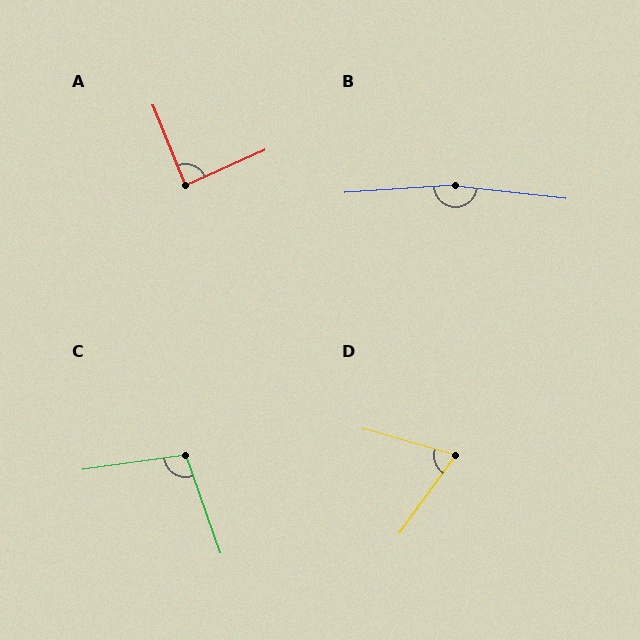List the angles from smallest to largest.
D (70°), A (88°), C (101°), B (170°).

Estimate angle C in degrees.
Approximately 101 degrees.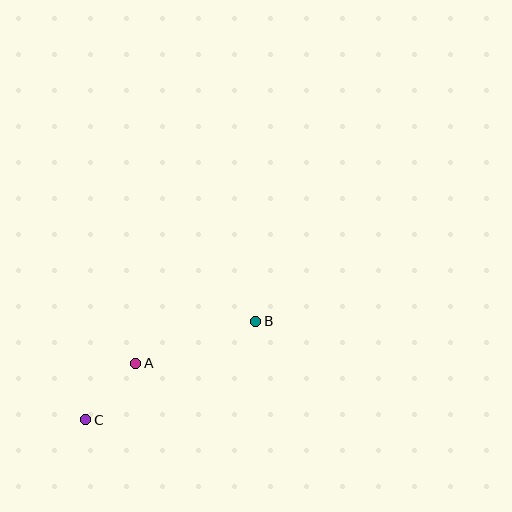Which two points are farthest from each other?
Points B and C are farthest from each other.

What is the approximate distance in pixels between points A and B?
The distance between A and B is approximately 127 pixels.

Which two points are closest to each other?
Points A and C are closest to each other.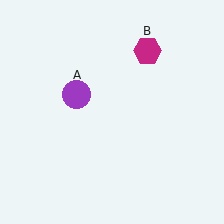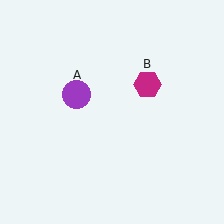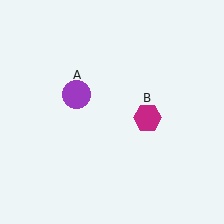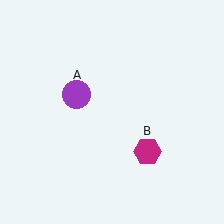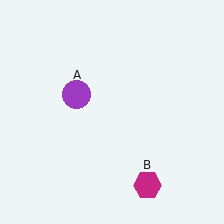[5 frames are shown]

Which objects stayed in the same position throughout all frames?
Purple circle (object A) remained stationary.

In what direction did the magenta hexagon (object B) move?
The magenta hexagon (object B) moved down.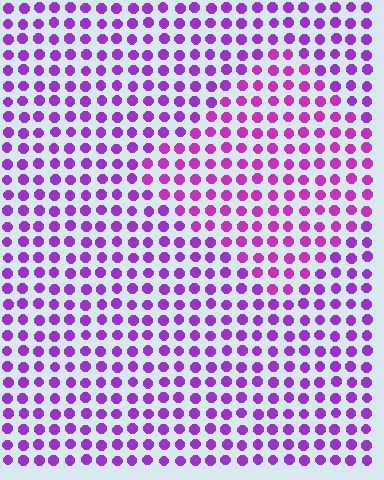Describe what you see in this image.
The image is filled with small purple elements in a uniform arrangement. A diamond-shaped region is visible where the elements are tinted to a slightly different hue, forming a subtle color boundary.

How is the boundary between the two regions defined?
The boundary is defined purely by a slight shift in hue (about 22 degrees). Spacing, size, and orientation are identical on both sides.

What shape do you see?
I see a diamond.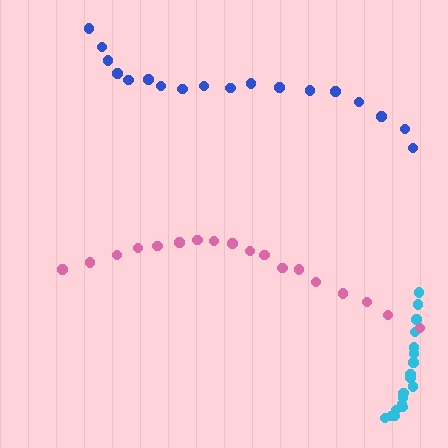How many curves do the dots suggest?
There are 3 distinct paths.